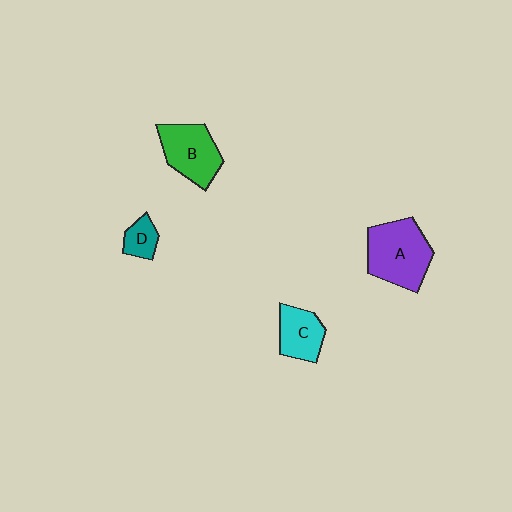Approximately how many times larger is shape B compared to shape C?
Approximately 1.4 times.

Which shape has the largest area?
Shape A (purple).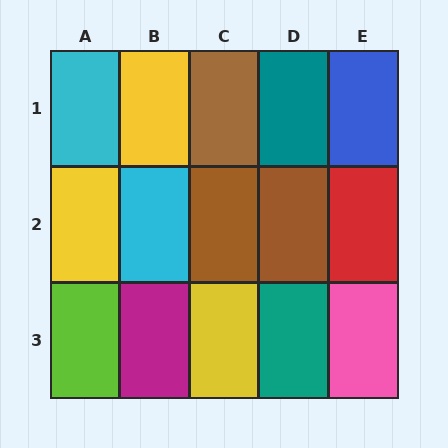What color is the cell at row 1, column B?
Yellow.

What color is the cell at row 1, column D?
Teal.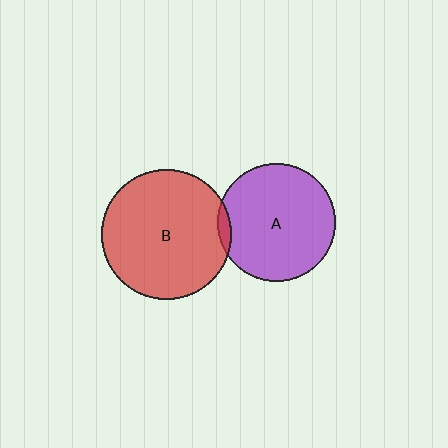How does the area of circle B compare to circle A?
Approximately 1.2 times.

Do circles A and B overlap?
Yes.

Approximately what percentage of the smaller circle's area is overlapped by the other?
Approximately 5%.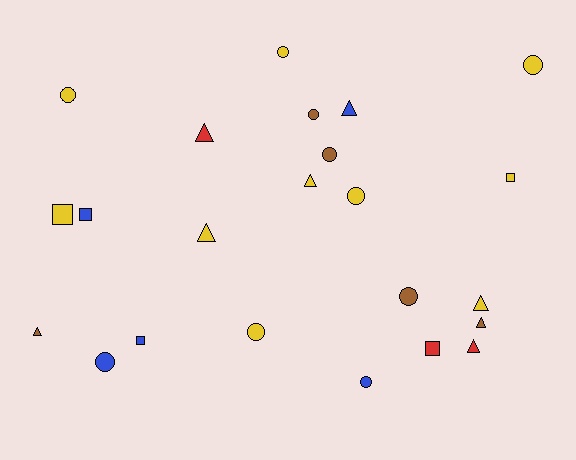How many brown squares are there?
There are no brown squares.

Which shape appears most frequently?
Circle, with 10 objects.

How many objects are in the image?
There are 23 objects.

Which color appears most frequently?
Yellow, with 10 objects.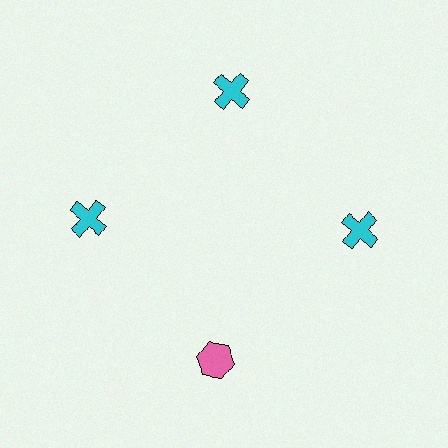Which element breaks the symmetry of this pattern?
The pink hexagon at roughly the 6 o'clock position breaks the symmetry. All other shapes are cyan crosses.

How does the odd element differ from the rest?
It differs in both color (pink instead of cyan) and shape (hexagon instead of cross).